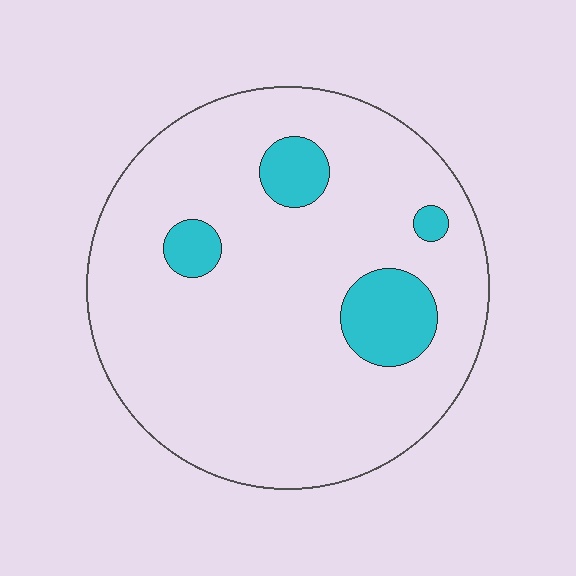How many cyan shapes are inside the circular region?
4.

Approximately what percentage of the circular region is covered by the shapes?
Approximately 10%.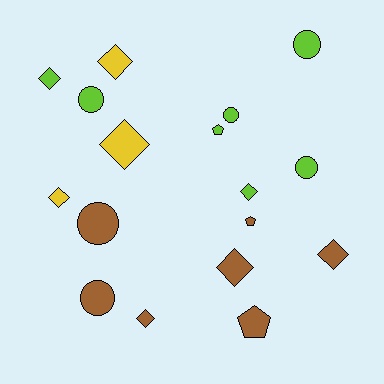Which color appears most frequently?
Lime, with 7 objects.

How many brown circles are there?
There are 2 brown circles.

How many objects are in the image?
There are 17 objects.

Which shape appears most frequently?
Diamond, with 8 objects.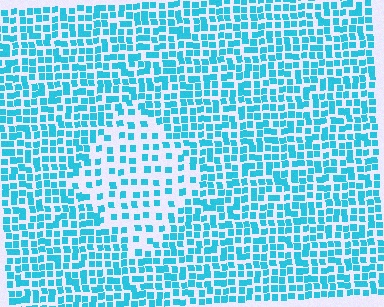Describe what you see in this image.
The image contains small cyan elements arranged at two different densities. A diamond-shaped region is visible where the elements are less densely packed than the surrounding area.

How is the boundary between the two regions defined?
The boundary is defined by a change in element density (approximately 2.0x ratio). All elements are the same color, size, and shape.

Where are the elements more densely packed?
The elements are more densely packed outside the diamond boundary.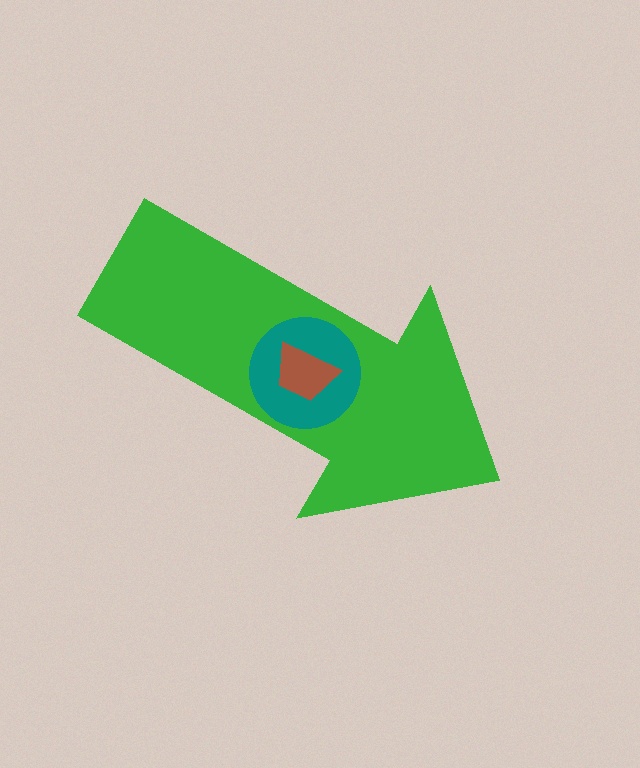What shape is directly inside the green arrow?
The teal circle.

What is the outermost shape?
The green arrow.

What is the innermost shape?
The brown trapezoid.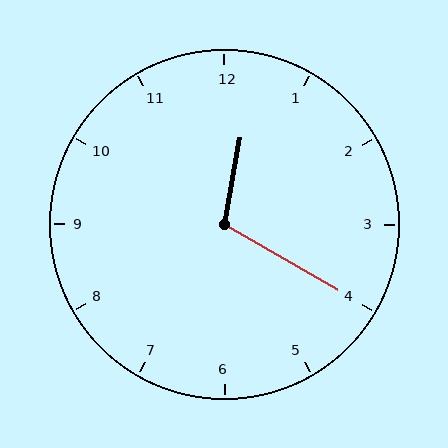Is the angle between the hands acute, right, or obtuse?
It is obtuse.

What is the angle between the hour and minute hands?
Approximately 110 degrees.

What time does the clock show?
12:20.